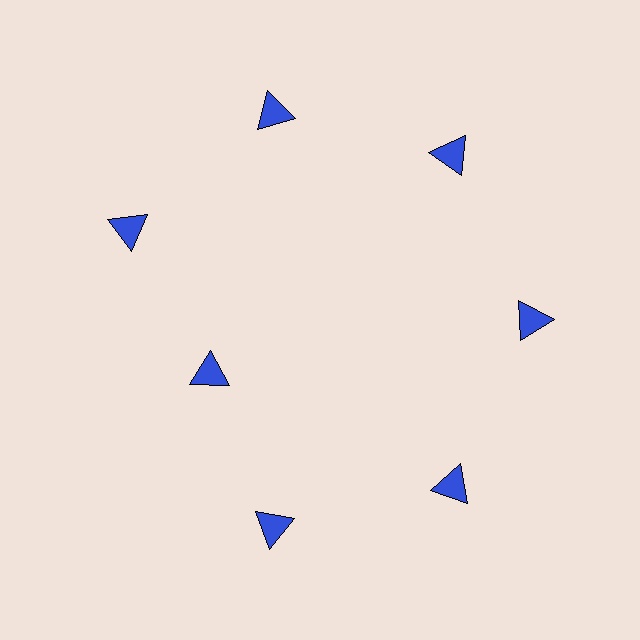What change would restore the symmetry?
The symmetry would be restored by moving it outward, back onto the ring so that all 7 triangles sit at equal angles and equal distance from the center.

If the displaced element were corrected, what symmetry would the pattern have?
It would have 7-fold rotational symmetry — the pattern would map onto itself every 51 degrees.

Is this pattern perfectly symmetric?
No. The 7 blue triangles are arranged in a ring, but one element near the 8 o'clock position is pulled inward toward the center, breaking the 7-fold rotational symmetry.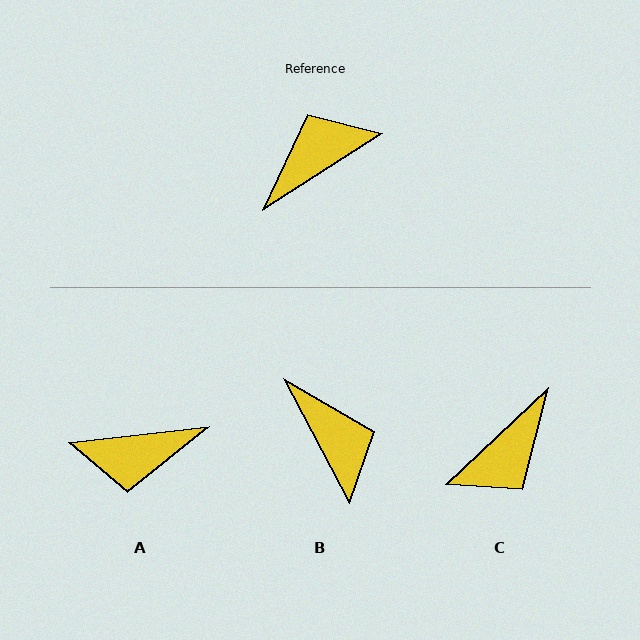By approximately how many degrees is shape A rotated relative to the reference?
Approximately 154 degrees counter-clockwise.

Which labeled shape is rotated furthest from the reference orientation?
C, about 169 degrees away.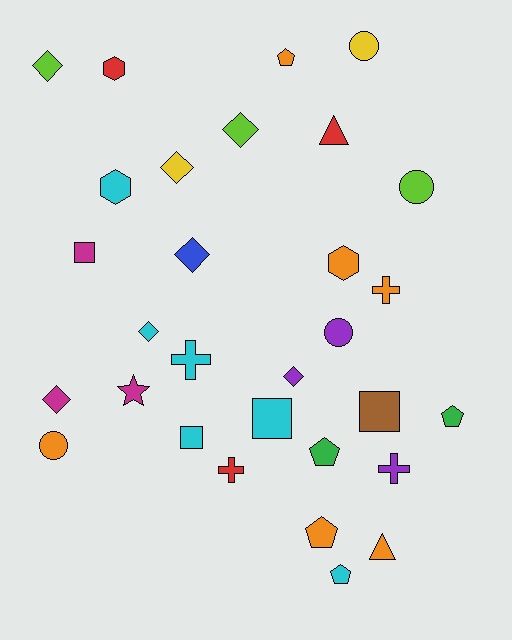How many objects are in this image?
There are 30 objects.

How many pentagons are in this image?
There are 5 pentagons.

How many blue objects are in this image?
There is 1 blue object.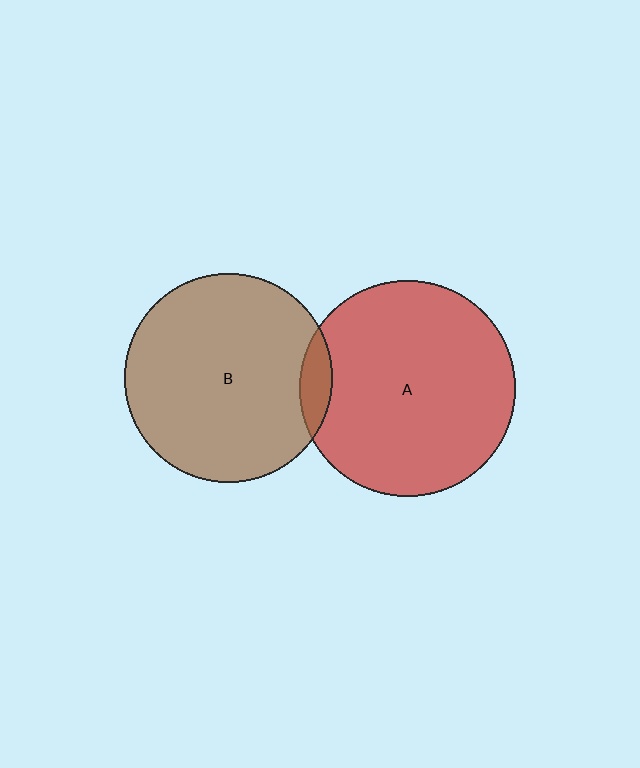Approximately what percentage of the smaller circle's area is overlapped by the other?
Approximately 10%.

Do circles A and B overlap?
Yes.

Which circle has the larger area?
Circle A (red).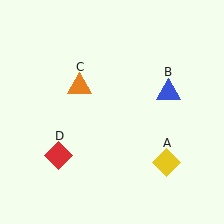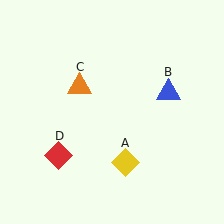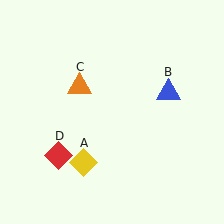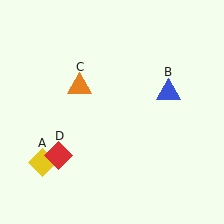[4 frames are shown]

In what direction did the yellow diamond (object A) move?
The yellow diamond (object A) moved left.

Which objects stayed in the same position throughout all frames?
Blue triangle (object B) and orange triangle (object C) and red diamond (object D) remained stationary.